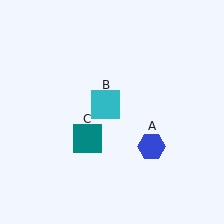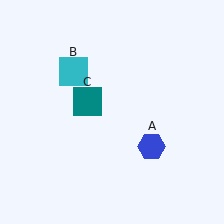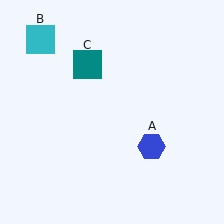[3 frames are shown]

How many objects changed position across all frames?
2 objects changed position: cyan square (object B), teal square (object C).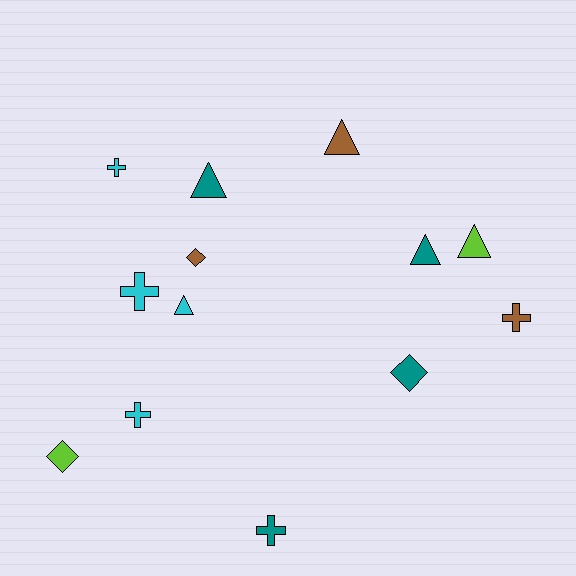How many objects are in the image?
There are 13 objects.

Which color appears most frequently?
Cyan, with 4 objects.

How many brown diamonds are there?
There is 1 brown diamond.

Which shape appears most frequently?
Triangle, with 5 objects.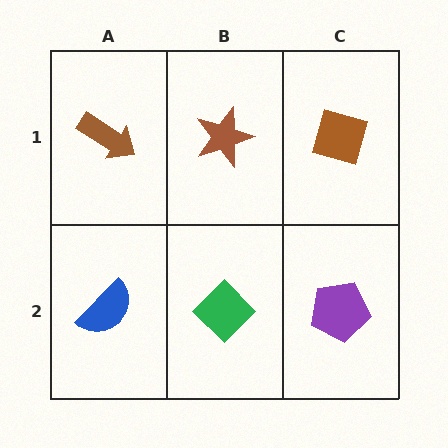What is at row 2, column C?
A purple pentagon.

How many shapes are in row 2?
3 shapes.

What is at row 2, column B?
A green diamond.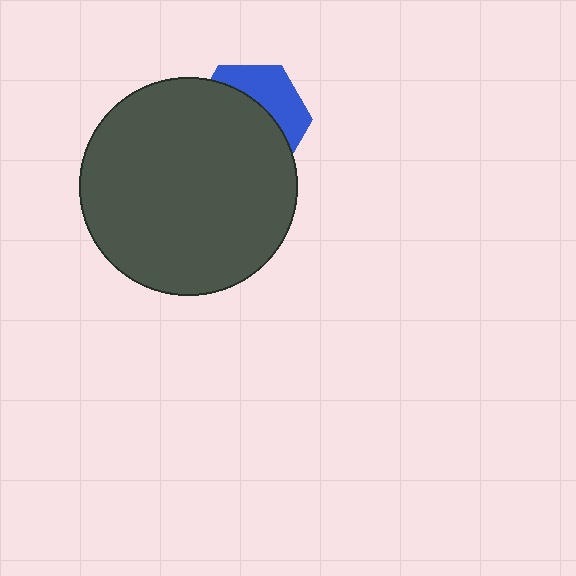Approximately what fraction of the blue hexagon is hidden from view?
Roughly 65% of the blue hexagon is hidden behind the dark gray circle.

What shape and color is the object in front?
The object in front is a dark gray circle.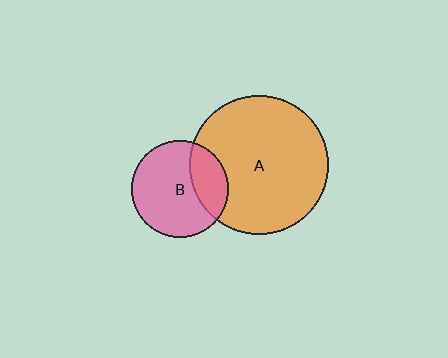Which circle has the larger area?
Circle A (orange).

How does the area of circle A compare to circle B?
Approximately 2.1 times.